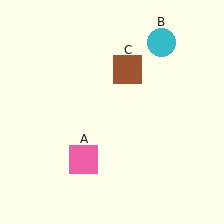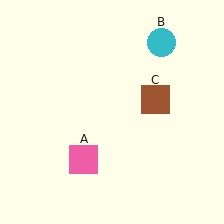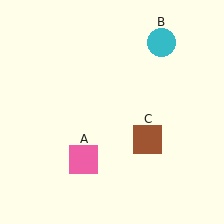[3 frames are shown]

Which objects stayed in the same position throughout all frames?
Pink square (object A) and cyan circle (object B) remained stationary.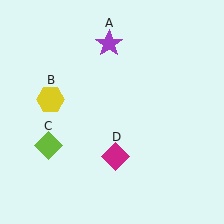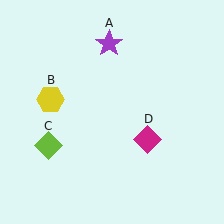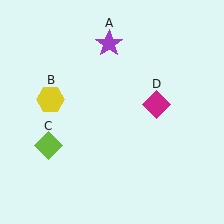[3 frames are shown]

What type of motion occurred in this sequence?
The magenta diamond (object D) rotated counterclockwise around the center of the scene.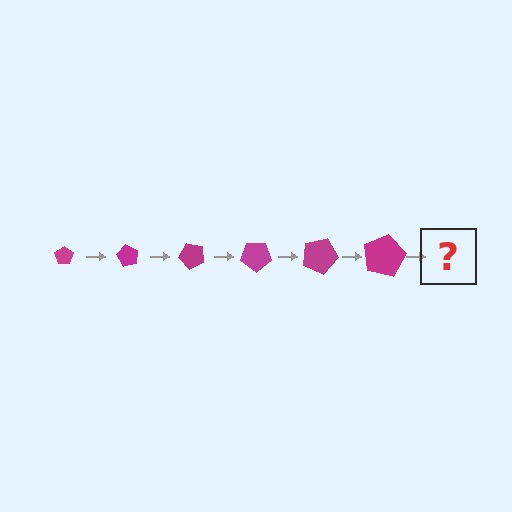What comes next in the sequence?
The next element should be a pentagon, larger than the previous one and rotated 360 degrees from the start.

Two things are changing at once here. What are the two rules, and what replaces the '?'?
The two rules are that the pentagon grows larger each step and it rotates 60 degrees each step. The '?' should be a pentagon, larger than the previous one and rotated 360 degrees from the start.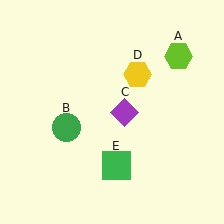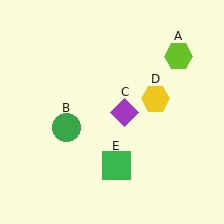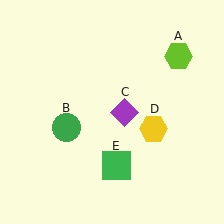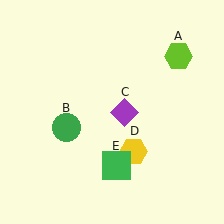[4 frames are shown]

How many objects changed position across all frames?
1 object changed position: yellow hexagon (object D).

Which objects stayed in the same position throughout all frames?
Lime hexagon (object A) and green circle (object B) and purple diamond (object C) and green square (object E) remained stationary.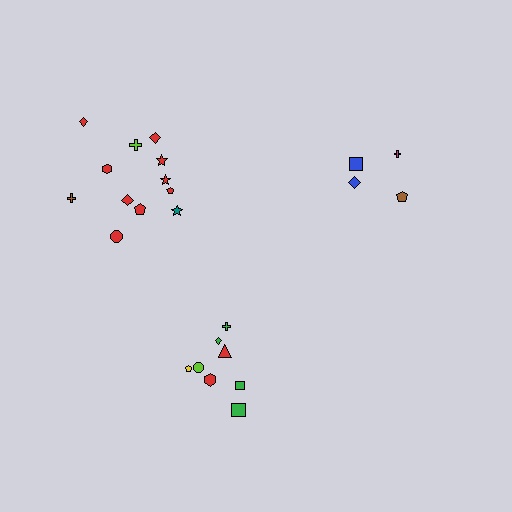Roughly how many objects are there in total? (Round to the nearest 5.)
Roughly 25 objects in total.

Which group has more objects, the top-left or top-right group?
The top-left group.